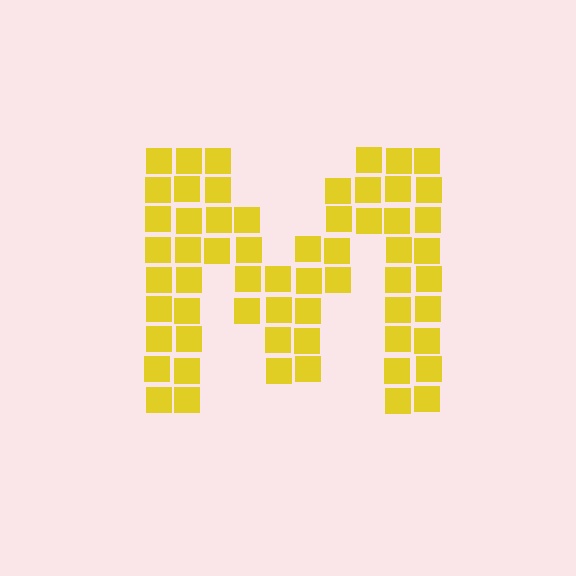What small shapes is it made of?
It is made of small squares.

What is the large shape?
The large shape is the letter M.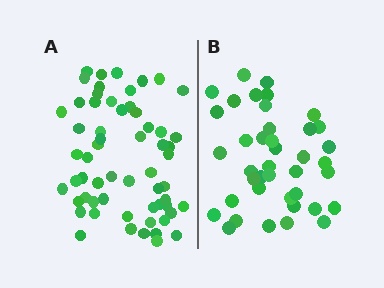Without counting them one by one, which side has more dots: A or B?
Region A (the left region) has more dots.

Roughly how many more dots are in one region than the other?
Region A has approximately 20 more dots than region B.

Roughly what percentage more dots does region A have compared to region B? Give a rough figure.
About 50% more.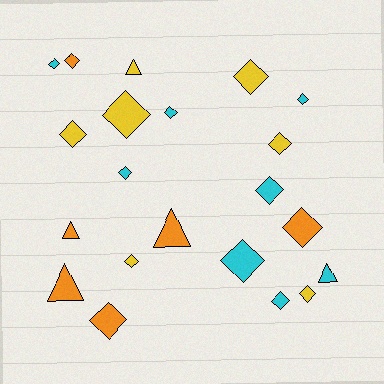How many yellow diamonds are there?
There are 6 yellow diamonds.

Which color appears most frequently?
Cyan, with 8 objects.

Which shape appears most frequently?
Diamond, with 16 objects.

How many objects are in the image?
There are 21 objects.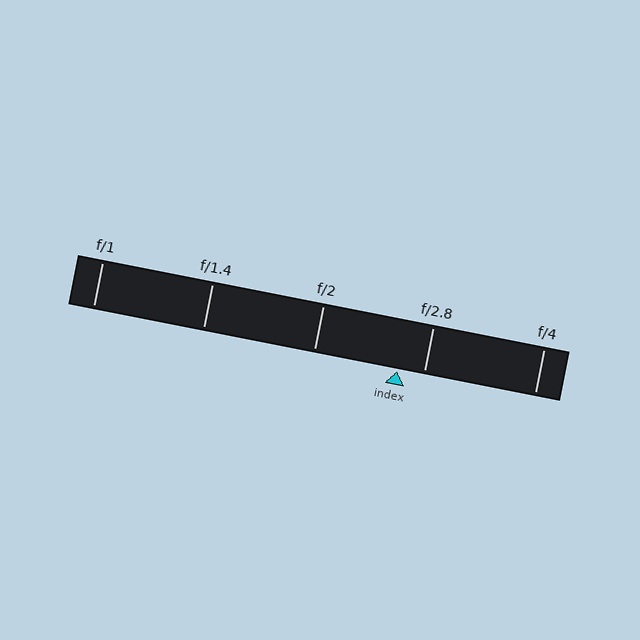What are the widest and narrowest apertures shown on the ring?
The widest aperture shown is f/1 and the narrowest is f/4.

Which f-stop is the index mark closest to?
The index mark is closest to f/2.8.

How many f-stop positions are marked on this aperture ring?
There are 5 f-stop positions marked.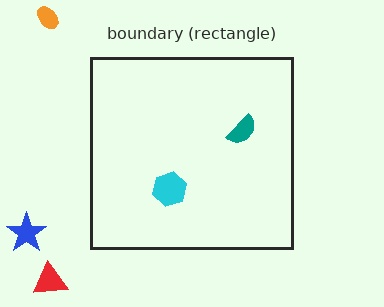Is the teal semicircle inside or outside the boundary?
Inside.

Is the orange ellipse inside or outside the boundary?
Outside.